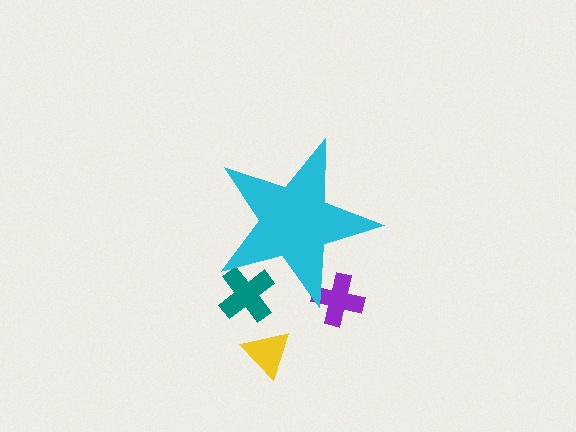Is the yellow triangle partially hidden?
No, the yellow triangle is fully visible.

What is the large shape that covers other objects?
A cyan star.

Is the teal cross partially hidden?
Yes, the teal cross is partially hidden behind the cyan star.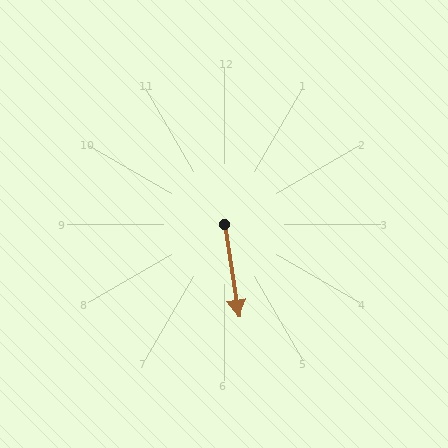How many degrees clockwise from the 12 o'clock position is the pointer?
Approximately 171 degrees.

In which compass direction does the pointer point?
South.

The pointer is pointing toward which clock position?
Roughly 6 o'clock.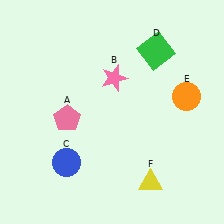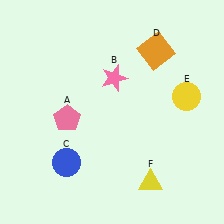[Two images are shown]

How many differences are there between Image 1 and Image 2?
There are 2 differences between the two images.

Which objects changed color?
D changed from green to orange. E changed from orange to yellow.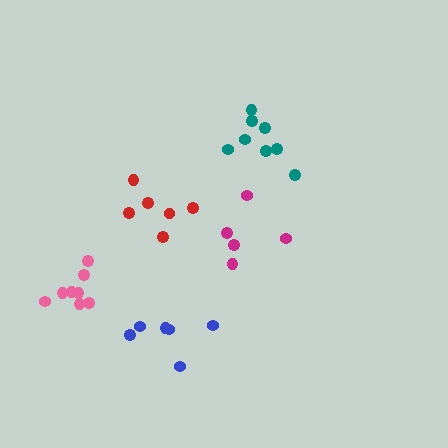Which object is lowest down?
The blue cluster is bottommost.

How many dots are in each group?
Group 1: 8 dots, Group 2: 6 dots, Group 3: 6 dots, Group 4: 5 dots, Group 5: 8 dots (33 total).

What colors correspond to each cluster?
The clusters are colored: teal, blue, red, magenta, pink.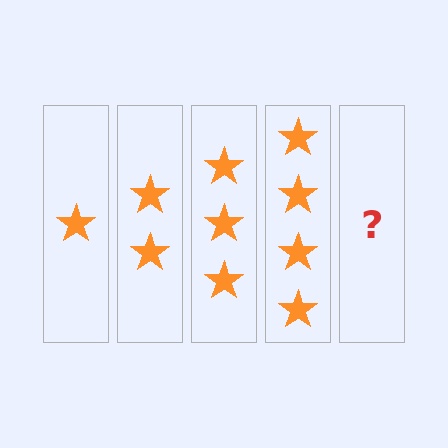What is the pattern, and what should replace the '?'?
The pattern is that each step adds one more star. The '?' should be 5 stars.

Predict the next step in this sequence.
The next step is 5 stars.